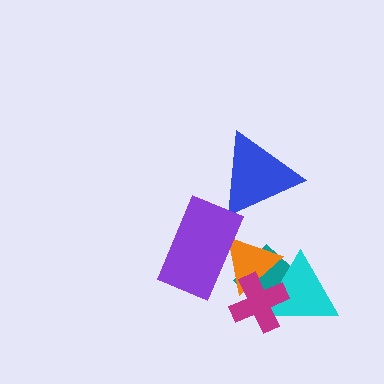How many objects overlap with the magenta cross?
3 objects overlap with the magenta cross.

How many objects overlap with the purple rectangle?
1 object overlaps with the purple rectangle.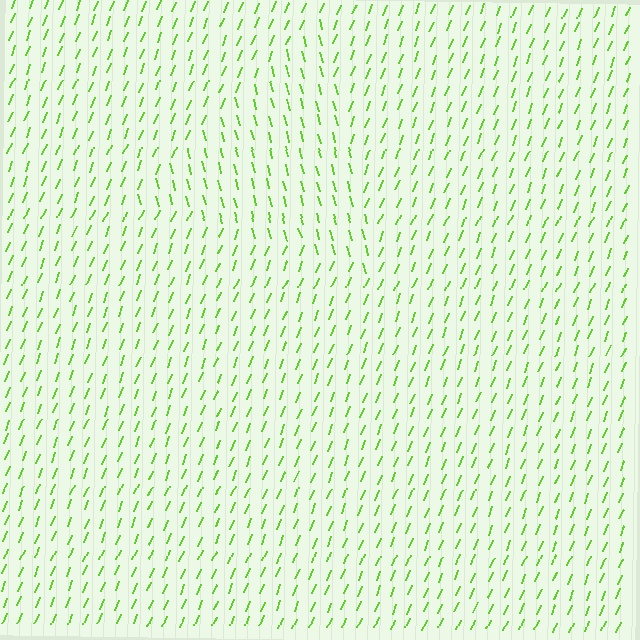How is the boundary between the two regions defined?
The boundary is defined purely by a change in line orientation (approximately 37 degrees difference). All lines are the same color and thickness.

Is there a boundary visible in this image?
Yes, there is a texture boundary formed by a change in line orientation.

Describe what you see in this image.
The image is filled with small lime line segments. A triangle region in the image has lines oriented differently from the surrounding lines, creating a visible texture boundary.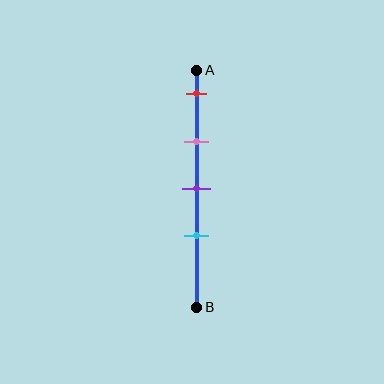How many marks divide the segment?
There are 4 marks dividing the segment.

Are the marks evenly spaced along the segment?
Yes, the marks are approximately evenly spaced.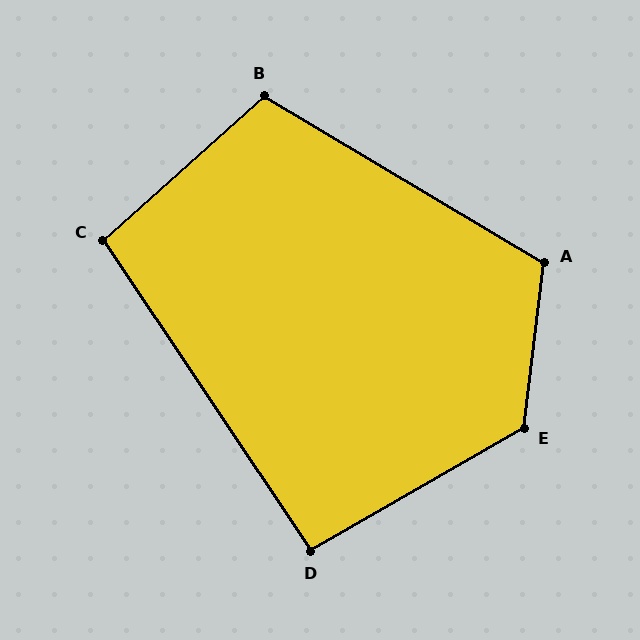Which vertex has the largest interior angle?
E, at approximately 127 degrees.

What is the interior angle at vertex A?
Approximately 114 degrees (obtuse).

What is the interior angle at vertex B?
Approximately 107 degrees (obtuse).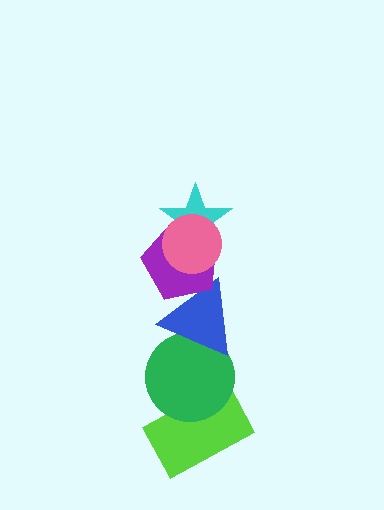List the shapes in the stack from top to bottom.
From top to bottom: the pink circle, the cyan star, the purple pentagon, the blue triangle, the green circle, the lime rectangle.